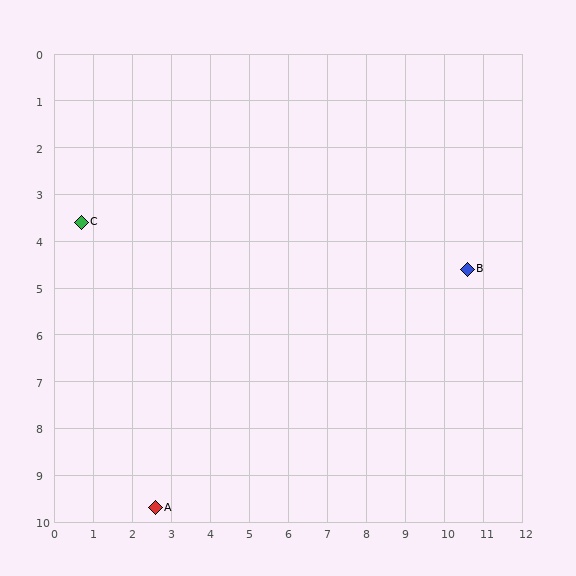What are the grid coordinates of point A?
Point A is at approximately (2.6, 9.7).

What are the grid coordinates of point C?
Point C is at approximately (0.7, 3.6).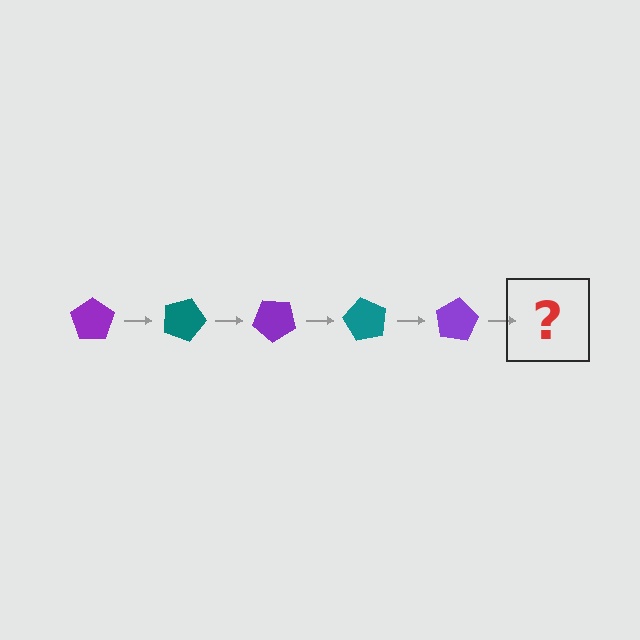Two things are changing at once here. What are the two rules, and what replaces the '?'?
The two rules are that it rotates 20 degrees each step and the color cycles through purple and teal. The '?' should be a teal pentagon, rotated 100 degrees from the start.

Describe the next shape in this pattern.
It should be a teal pentagon, rotated 100 degrees from the start.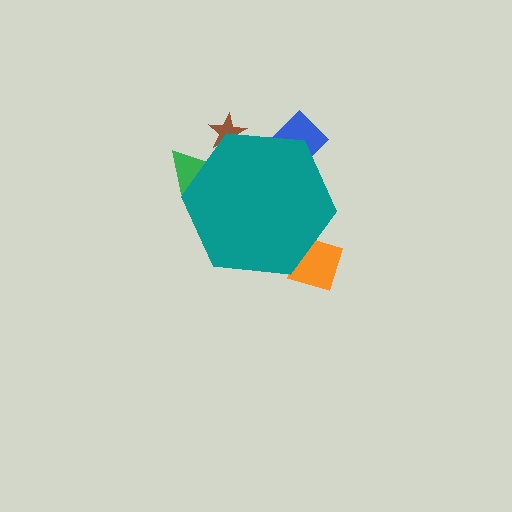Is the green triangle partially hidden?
Yes, the green triangle is partially hidden behind the teal hexagon.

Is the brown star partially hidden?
Yes, the brown star is partially hidden behind the teal hexagon.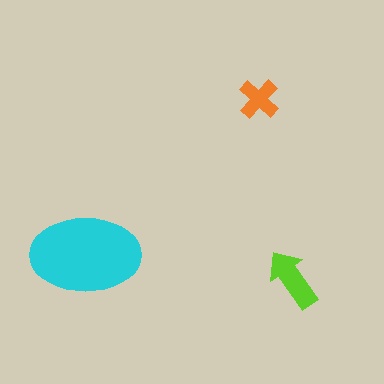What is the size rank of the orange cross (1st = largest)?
3rd.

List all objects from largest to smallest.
The cyan ellipse, the lime arrow, the orange cross.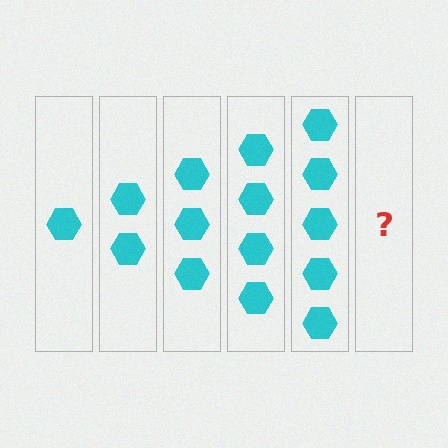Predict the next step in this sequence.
The next step is 6 hexagons.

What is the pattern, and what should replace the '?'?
The pattern is that each step adds one more hexagon. The '?' should be 6 hexagons.